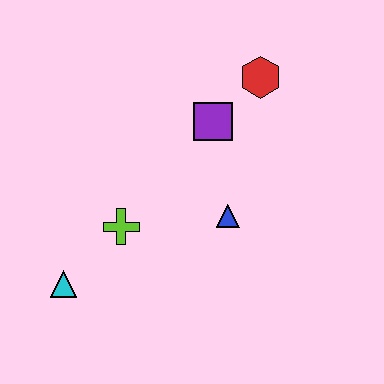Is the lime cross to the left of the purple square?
Yes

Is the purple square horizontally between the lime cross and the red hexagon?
Yes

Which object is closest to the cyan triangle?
The lime cross is closest to the cyan triangle.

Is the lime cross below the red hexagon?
Yes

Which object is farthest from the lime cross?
The red hexagon is farthest from the lime cross.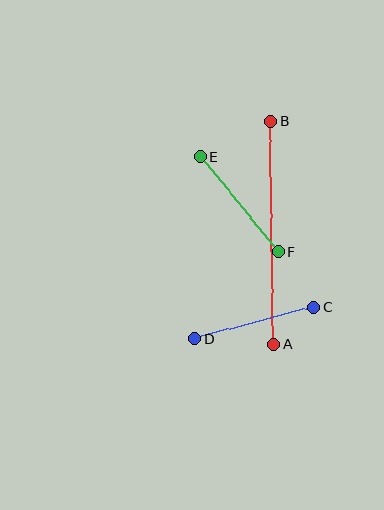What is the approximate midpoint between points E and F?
The midpoint is at approximately (239, 204) pixels.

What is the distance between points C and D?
The distance is approximately 124 pixels.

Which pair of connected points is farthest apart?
Points A and B are farthest apart.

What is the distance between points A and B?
The distance is approximately 223 pixels.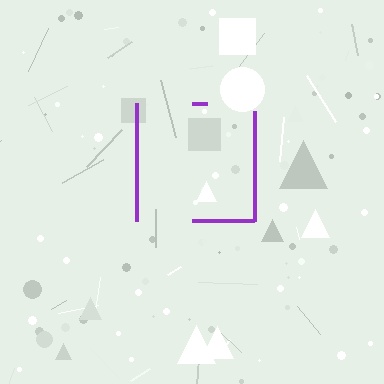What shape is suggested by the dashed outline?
The dashed outline suggests a square.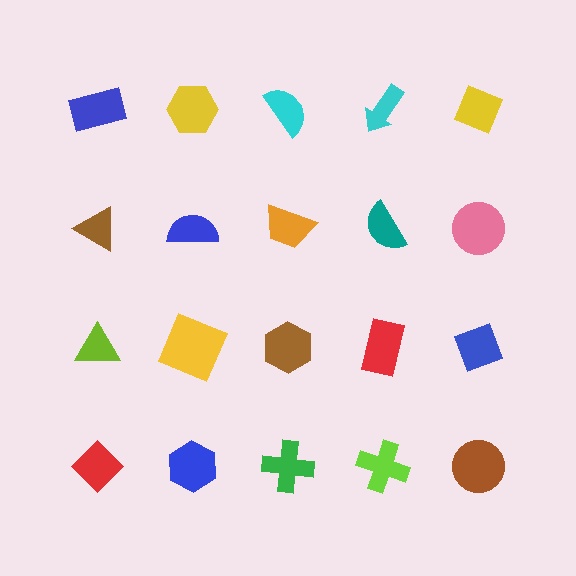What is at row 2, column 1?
A brown triangle.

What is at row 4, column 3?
A green cross.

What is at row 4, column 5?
A brown circle.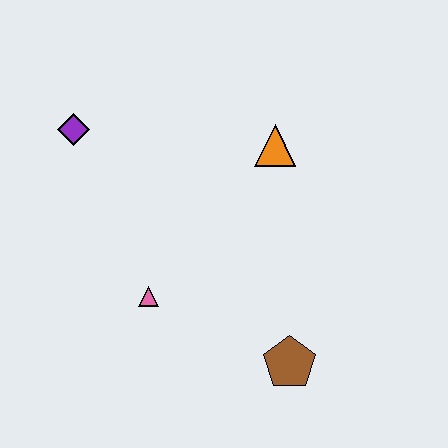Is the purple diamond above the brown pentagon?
Yes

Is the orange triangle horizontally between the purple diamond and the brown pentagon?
Yes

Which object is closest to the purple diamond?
The pink triangle is closest to the purple diamond.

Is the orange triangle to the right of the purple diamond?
Yes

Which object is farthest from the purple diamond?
The brown pentagon is farthest from the purple diamond.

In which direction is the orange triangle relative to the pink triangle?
The orange triangle is above the pink triangle.